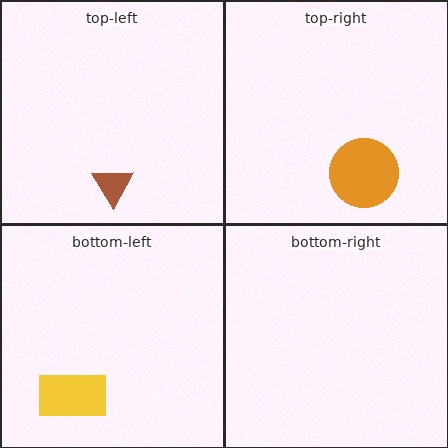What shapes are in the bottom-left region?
The yellow rectangle.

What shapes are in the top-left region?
The brown triangle.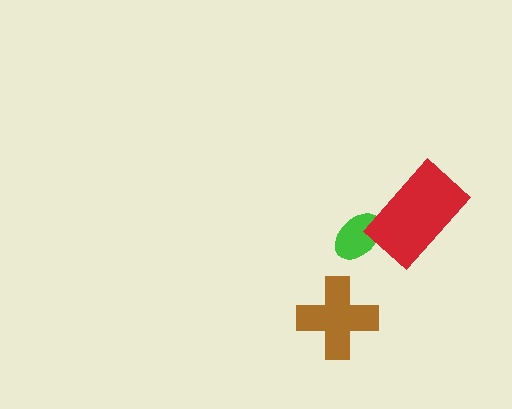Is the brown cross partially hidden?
No, no other shape covers it.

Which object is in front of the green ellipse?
The red rectangle is in front of the green ellipse.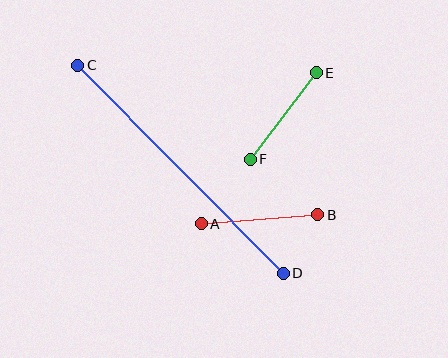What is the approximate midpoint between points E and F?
The midpoint is at approximately (283, 116) pixels.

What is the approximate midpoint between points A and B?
The midpoint is at approximately (260, 219) pixels.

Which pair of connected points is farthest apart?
Points C and D are farthest apart.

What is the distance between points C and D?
The distance is approximately 292 pixels.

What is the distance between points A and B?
The distance is approximately 117 pixels.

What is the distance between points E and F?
The distance is approximately 109 pixels.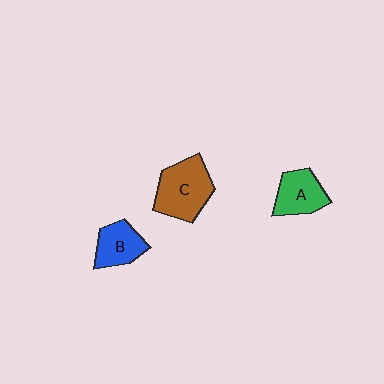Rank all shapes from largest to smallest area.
From largest to smallest: C (brown), A (green), B (blue).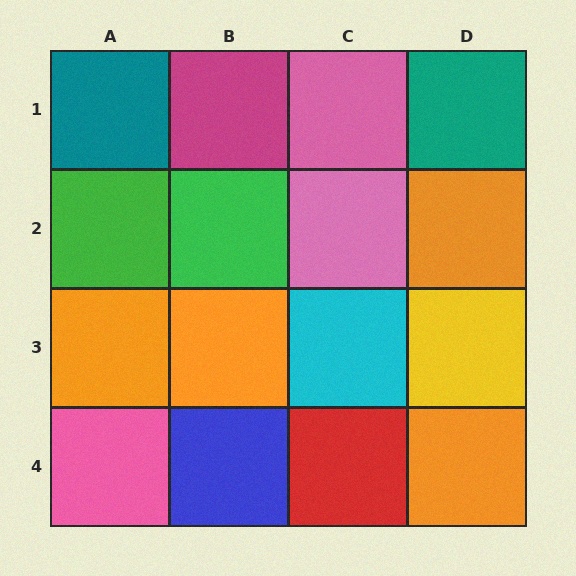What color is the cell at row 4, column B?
Blue.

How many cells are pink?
3 cells are pink.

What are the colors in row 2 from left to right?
Green, green, pink, orange.